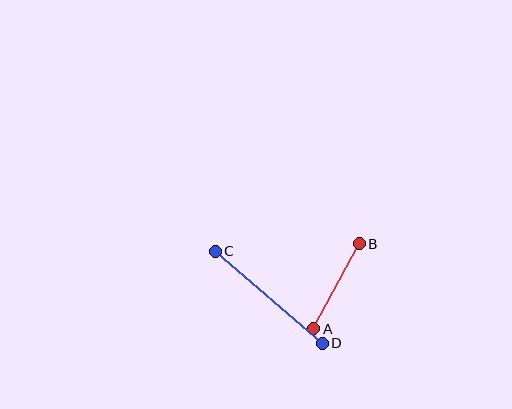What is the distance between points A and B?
The distance is approximately 97 pixels.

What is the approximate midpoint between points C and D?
The midpoint is at approximately (269, 297) pixels.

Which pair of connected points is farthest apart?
Points C and D are farthest apart.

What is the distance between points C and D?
The distance is approximately 141 pixels.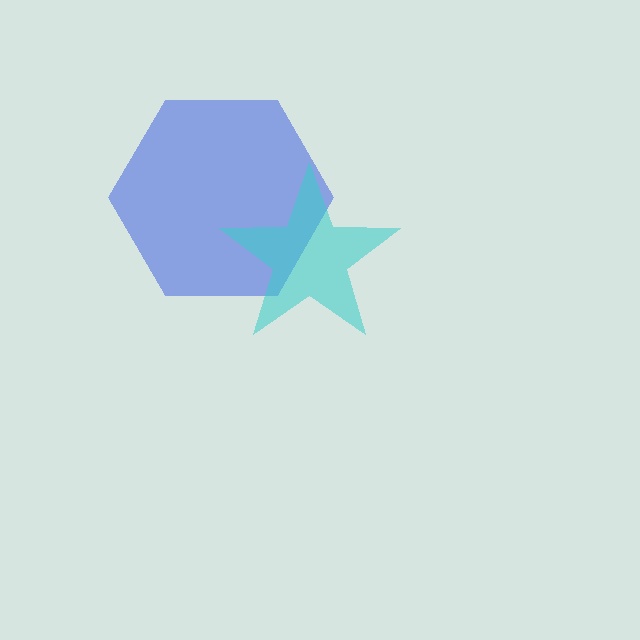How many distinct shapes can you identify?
There are 2 distinct shapes: a blue hexagon, a cyan star.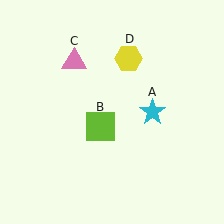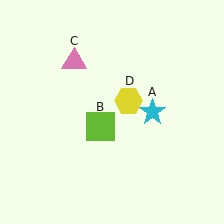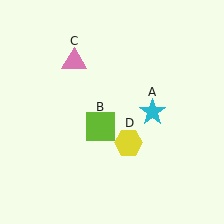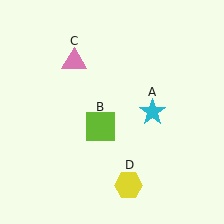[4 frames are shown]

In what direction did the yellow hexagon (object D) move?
The yellow hexagon (object D) moved down.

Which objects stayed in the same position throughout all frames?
Cyan star (object A) and lime square (object B) and pink triangle (object C) remained stationary.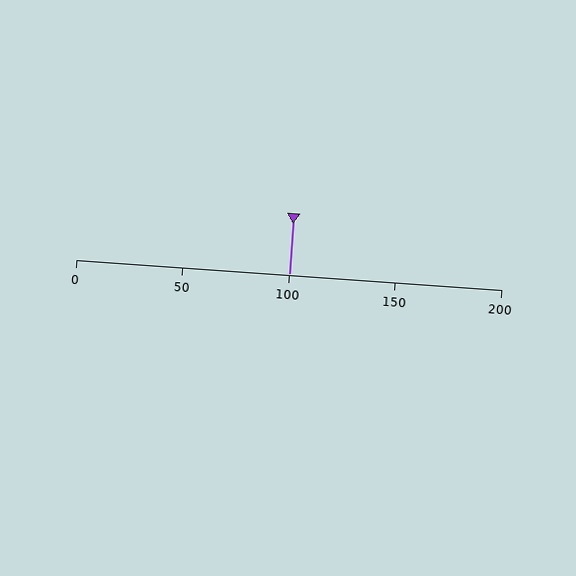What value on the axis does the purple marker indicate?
The marker indicates approximately 100.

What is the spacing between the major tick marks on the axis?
The major ticks are spaced 50 apart.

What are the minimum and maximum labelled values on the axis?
The axis runs from 0 to 200.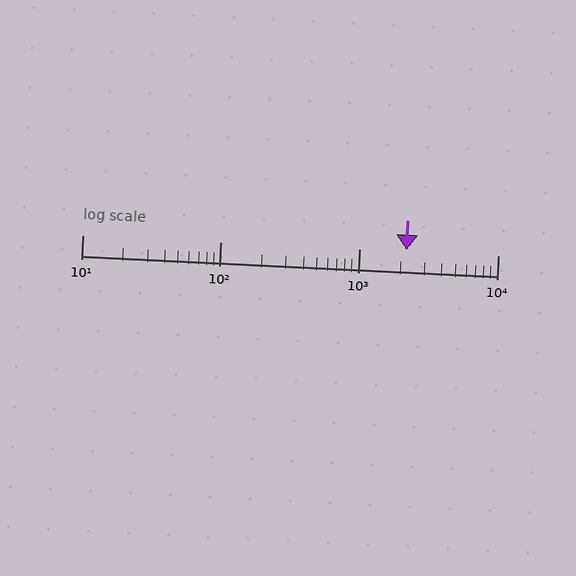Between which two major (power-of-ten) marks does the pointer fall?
The pointer is between 1000 and 10000.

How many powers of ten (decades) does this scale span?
The scale spans 3 decades, from 10 to 10000.